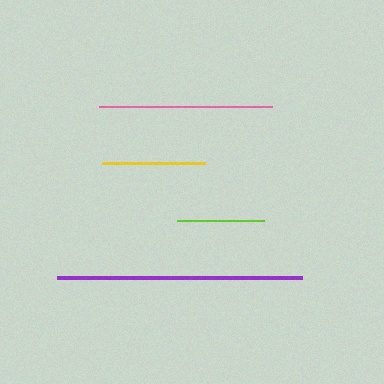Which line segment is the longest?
The purple line is the longest at approximately 245 pixels.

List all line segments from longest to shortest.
From longest to shortest: purple, pink, yellow, lime.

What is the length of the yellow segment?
The yellow segment is approximately 103 pixels long.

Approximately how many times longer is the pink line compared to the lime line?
The pink line is approximately 2.0 times the length of the lime line.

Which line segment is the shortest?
The lime line is the shortest at approximately 87 pixels.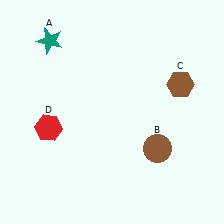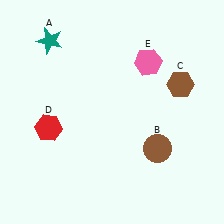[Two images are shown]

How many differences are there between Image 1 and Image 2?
There is 1 difference between the two images.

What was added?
A pink hexagon (E) was added in Image 2.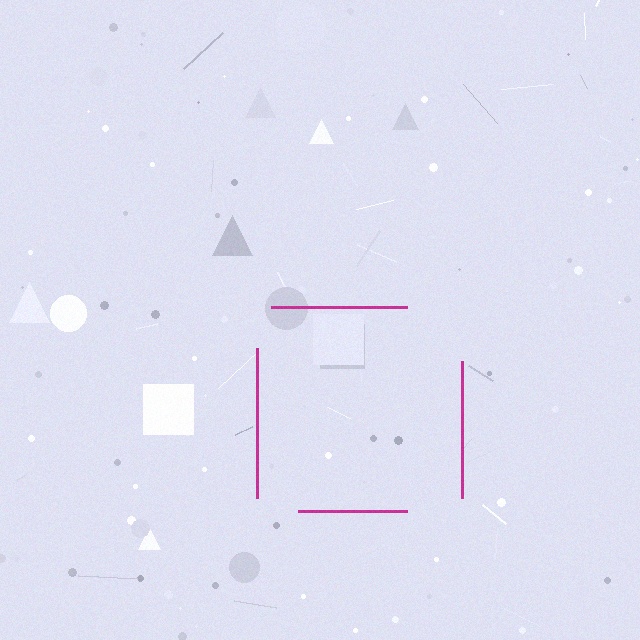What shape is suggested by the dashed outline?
The dashed outline suggests a square.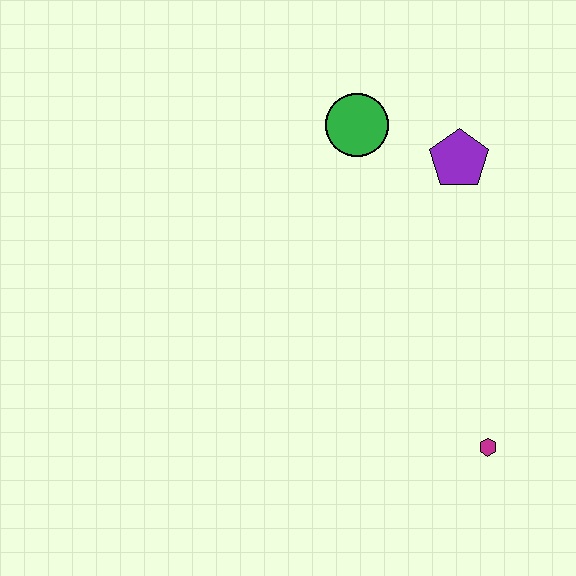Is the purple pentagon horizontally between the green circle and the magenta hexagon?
Yes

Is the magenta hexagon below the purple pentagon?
Yes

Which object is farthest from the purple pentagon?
The magenta hexagon is farthest from the purple pentagon.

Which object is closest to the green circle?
The purple pentagon is closest to the green circle.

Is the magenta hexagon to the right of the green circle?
Yes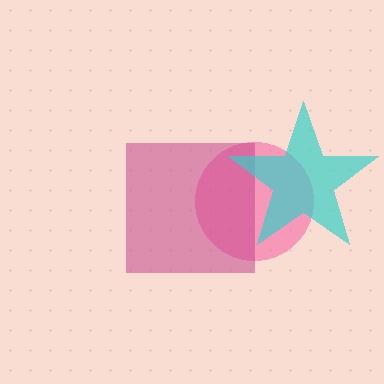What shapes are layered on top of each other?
The layered shapes are: a pink circle, a magenta square, a cyan star.